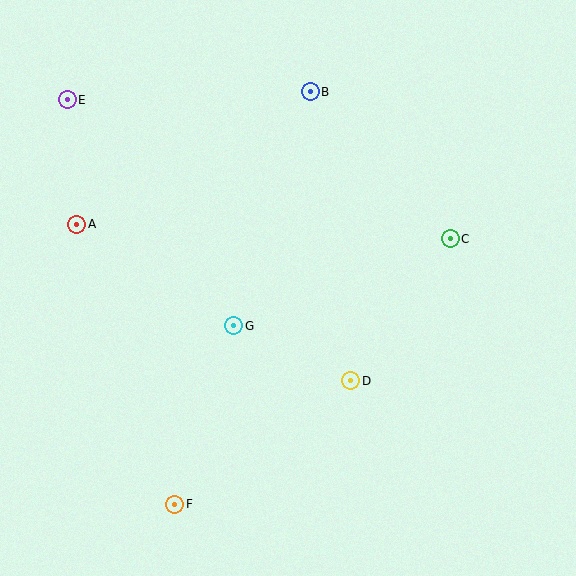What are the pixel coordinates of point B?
Point B is at (310, 92).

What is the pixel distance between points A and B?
The distance between A and B is 268 pixels.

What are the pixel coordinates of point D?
Point D is at (351, 381).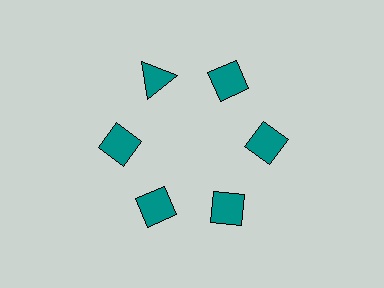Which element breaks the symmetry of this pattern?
The teal triangle at roughly the 11 o'clock position breaks the symmetry. All other shapes are teal diamonds.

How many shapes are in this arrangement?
There are 6 shapes arranged in a ring pattern.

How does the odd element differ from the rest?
It has a different shape: triangle instead of diamond.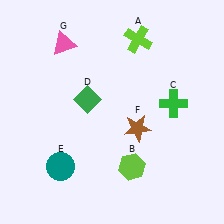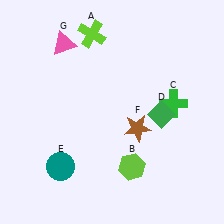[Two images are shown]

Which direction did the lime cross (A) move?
The lime cross (A) moved left.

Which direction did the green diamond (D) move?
The green diamond (D) moved right.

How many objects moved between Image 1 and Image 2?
2 objects moved between the two images.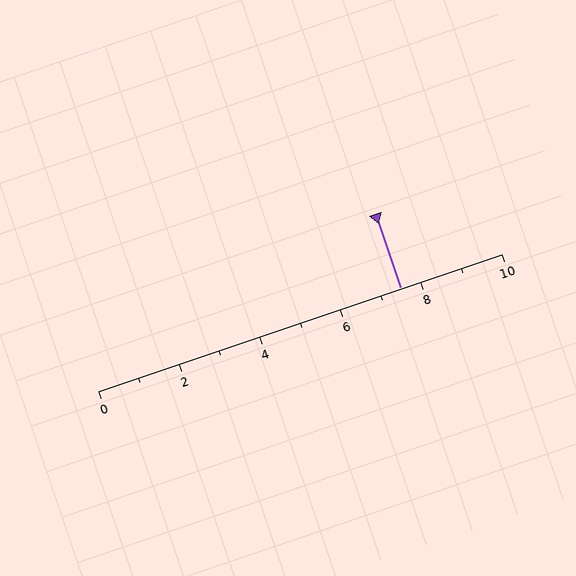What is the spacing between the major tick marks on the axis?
The major ticks are spaced 2 apart.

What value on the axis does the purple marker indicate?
The marker indicates approximately 7.5.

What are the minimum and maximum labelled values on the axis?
The axis runs from 0 to 10.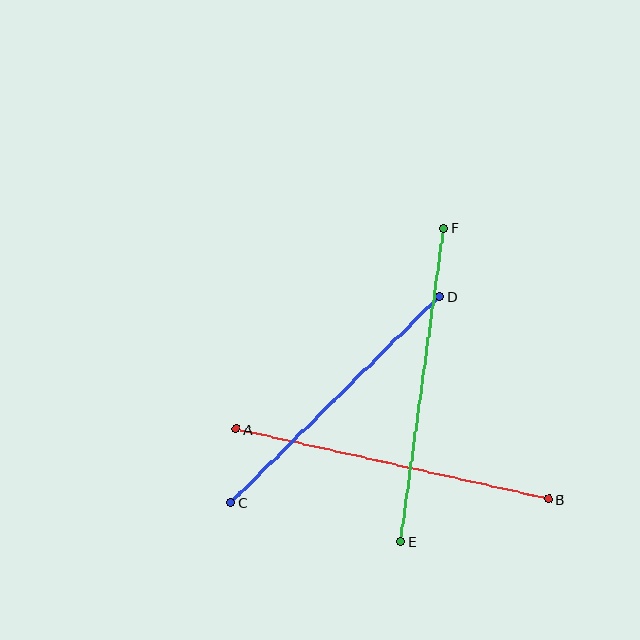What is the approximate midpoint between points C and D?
The midpoint is at approximately (335, 399) pixels.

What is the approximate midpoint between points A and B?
The midpoint is at approximately (393, 464) pixels.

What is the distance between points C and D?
The distance is approximately 293 pixels.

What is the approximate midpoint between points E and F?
The midpoint is at approximately (422, 385) pixels.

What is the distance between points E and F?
The distance is approximately 317 pixels.